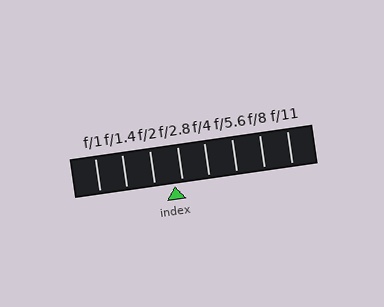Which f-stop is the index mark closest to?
The index mark is closest to f/2.8.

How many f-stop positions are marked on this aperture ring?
There are 8 f-stop positions marked.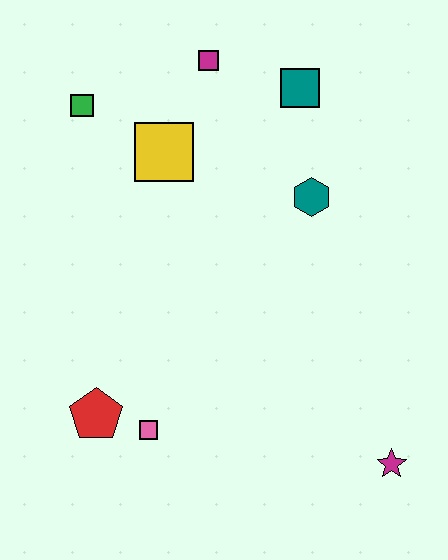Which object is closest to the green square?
The yellow square is closest to the green square.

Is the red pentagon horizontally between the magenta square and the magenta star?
No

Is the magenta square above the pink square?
Yes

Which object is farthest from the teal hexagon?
The red pentagon is farthest from the teal hexagon.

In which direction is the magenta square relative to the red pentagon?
The magenta square is above the red pentagon.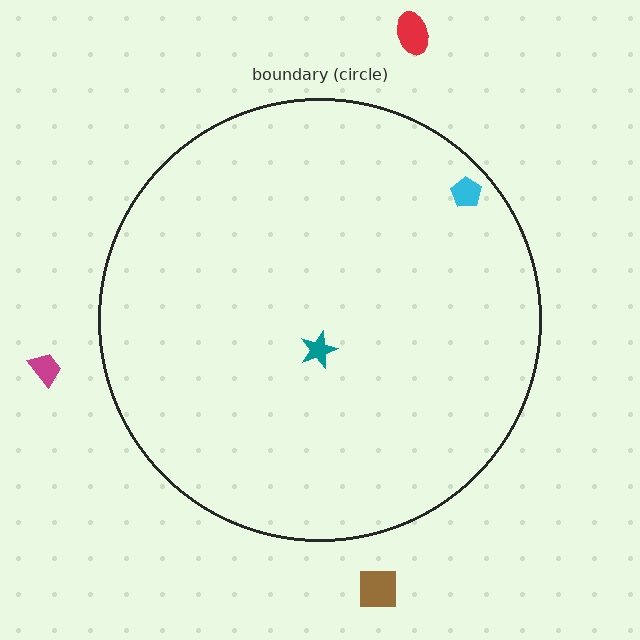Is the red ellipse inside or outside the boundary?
Outside.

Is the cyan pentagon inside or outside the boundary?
Inside.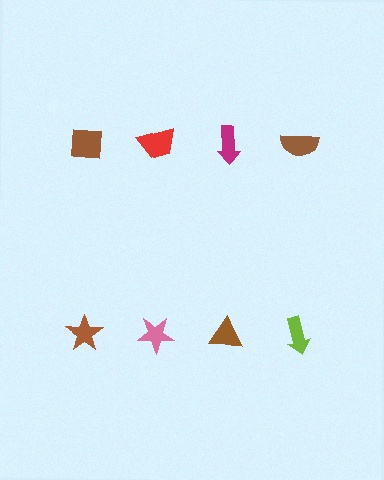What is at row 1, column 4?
A brown semicircle.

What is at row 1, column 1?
A brown square.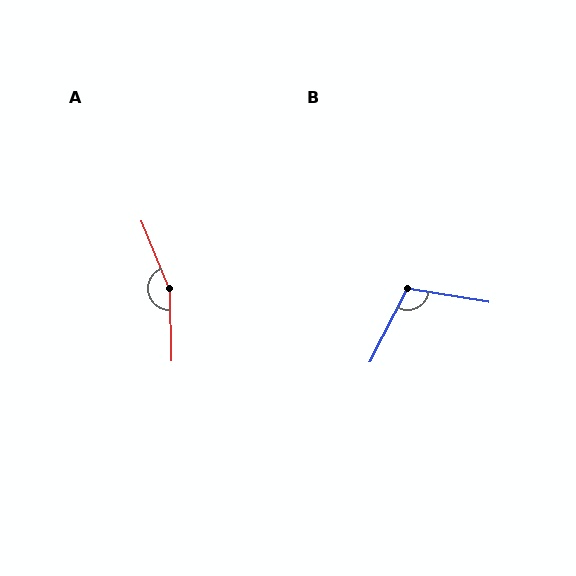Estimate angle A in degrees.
Approximately 159 degrees.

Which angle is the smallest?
B, at approximately 108 degrees.